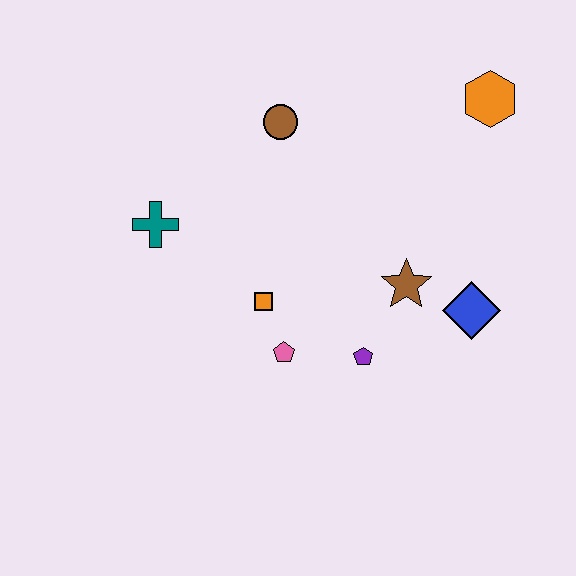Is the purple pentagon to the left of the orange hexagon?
Yes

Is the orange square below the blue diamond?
No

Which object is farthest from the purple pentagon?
The orange hexagon is farthest from the purple pentagon.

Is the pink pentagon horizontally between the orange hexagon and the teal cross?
Yes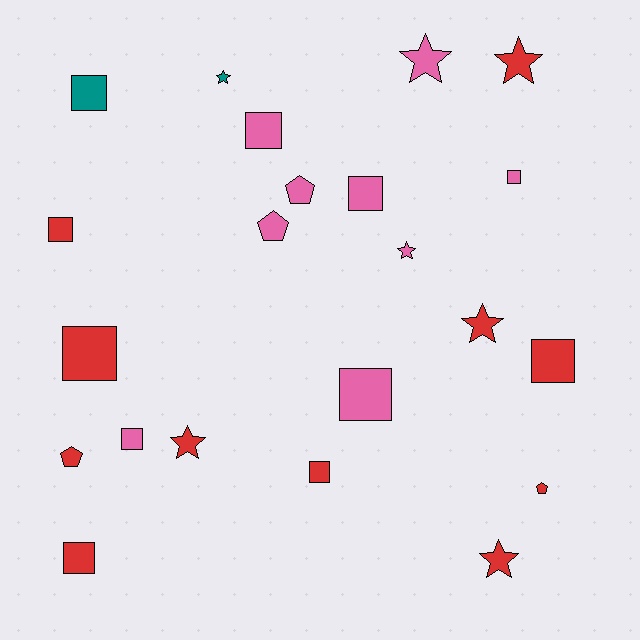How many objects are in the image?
There are 22 objects.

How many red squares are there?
There are 5 red squares.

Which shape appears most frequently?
Square, with 11 objects.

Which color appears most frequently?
Red, with 11 objects.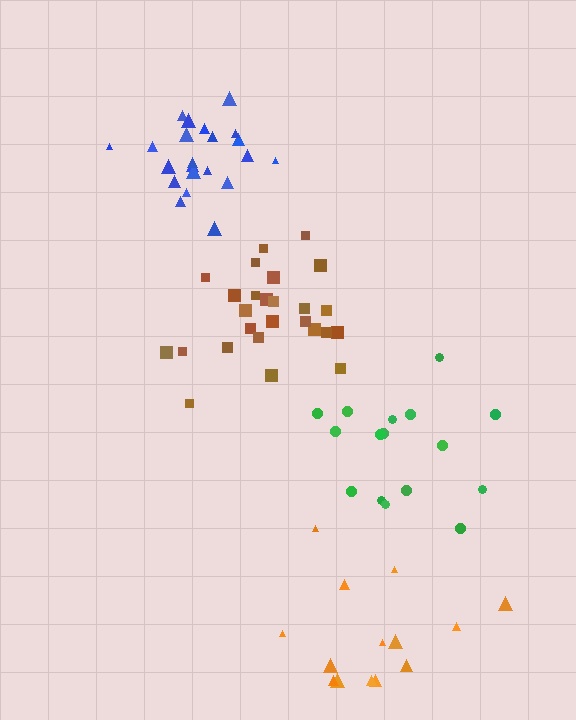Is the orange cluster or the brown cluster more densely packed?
Brown.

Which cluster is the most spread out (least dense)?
Orange.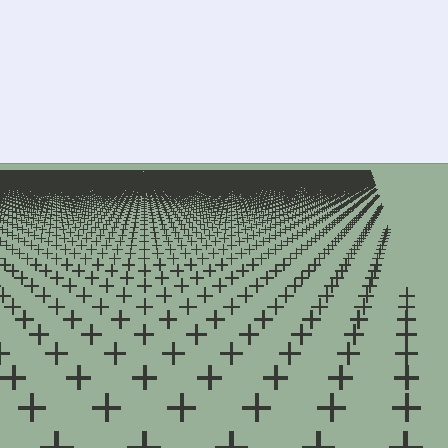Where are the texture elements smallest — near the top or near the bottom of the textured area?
Near the top.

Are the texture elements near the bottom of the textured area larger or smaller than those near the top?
Larger. Near the bottom, elements are closer to the viewer and appear at a bigger on-screen size.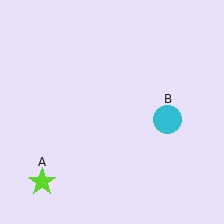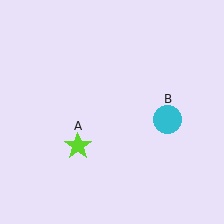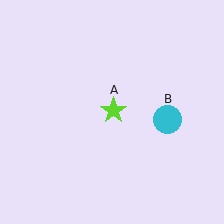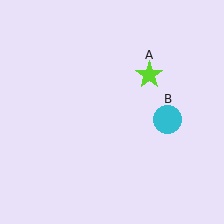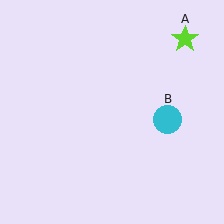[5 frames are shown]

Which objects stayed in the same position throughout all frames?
Cyan circle (object B) remained stationary.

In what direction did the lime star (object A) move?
The lime star (object A) moved up and to the right.